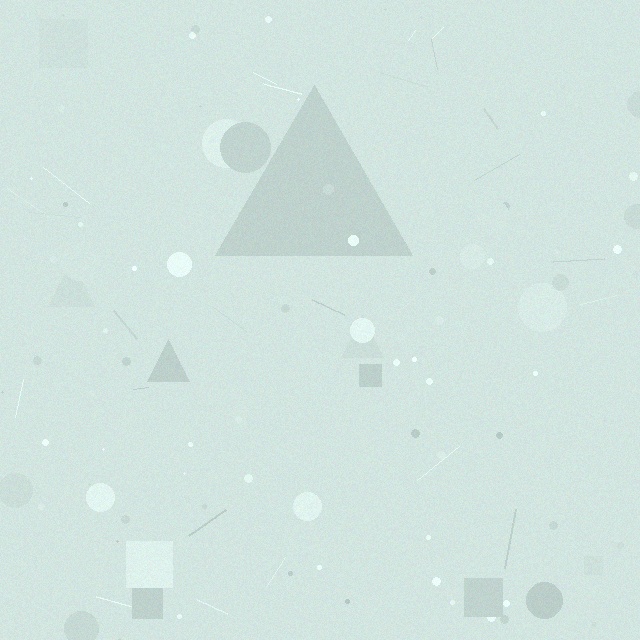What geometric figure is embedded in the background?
A triangle is embedded in the background.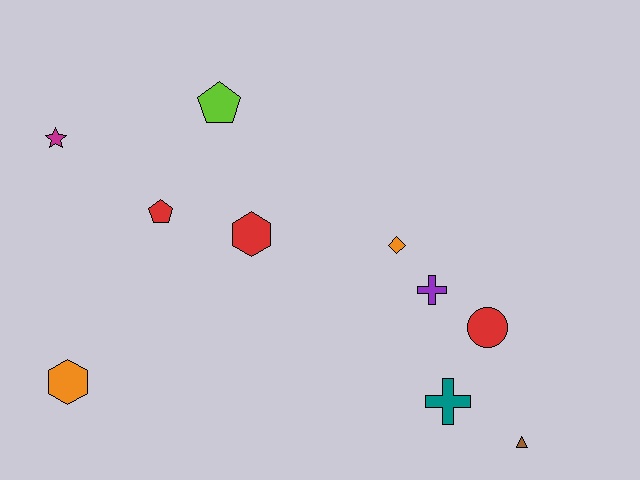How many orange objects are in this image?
There are 2 orange objects.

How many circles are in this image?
There is 1 circle.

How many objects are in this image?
There are 10 objects.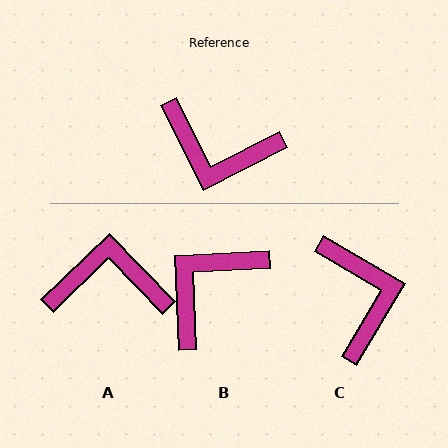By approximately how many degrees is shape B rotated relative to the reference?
Approximately 114 degrees clockwise.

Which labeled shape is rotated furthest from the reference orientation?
A, about 163 degrees away.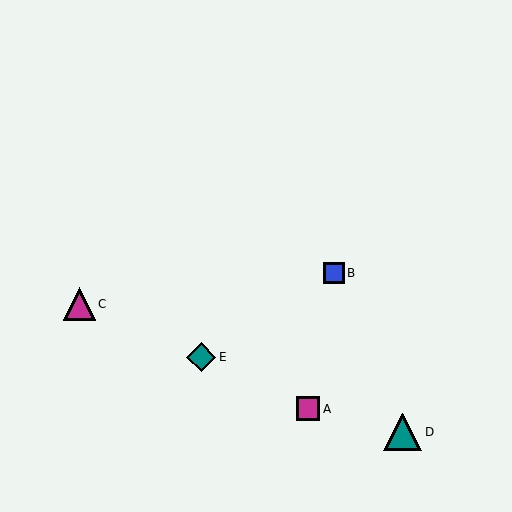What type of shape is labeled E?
Shape E is a teal diamond.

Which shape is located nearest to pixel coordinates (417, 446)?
The teal triangle (labeled D) at (403, 432) is nearest to that location.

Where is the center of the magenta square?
The center of the magenta square is at (308, 409).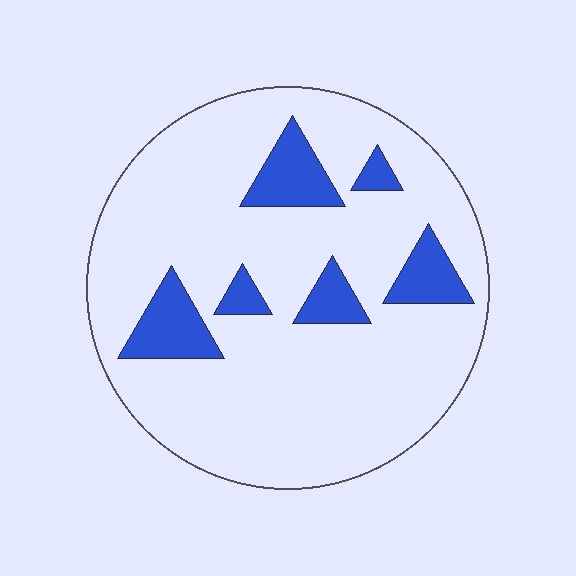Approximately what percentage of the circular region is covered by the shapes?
Approximately 15%.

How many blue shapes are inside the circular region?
6.